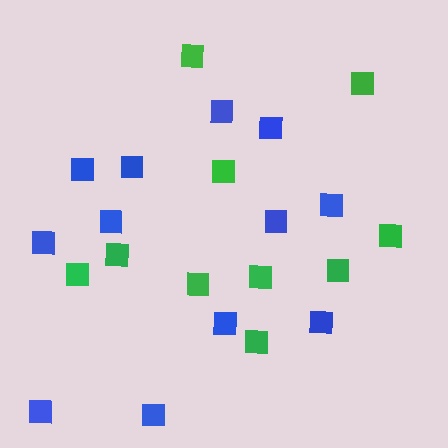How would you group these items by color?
There are 2 groups: one group of blue squares (12) and one group of green squares (10).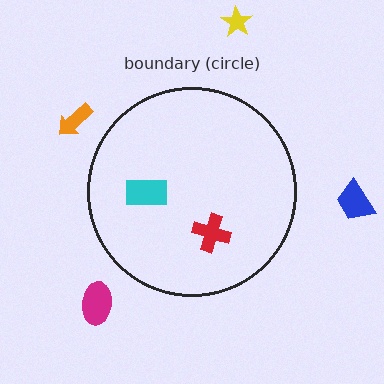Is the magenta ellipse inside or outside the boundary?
Outside.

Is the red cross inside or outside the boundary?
Inside.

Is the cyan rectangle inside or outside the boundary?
Inside.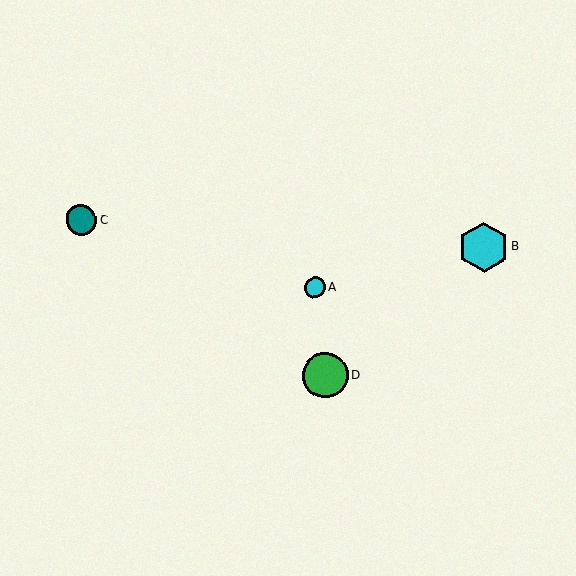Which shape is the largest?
The cyan hexagon (labeled B) is the largest.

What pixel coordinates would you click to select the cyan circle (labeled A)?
Click at (315, 287) to select the cyan circle A.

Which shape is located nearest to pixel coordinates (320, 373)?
The green circle (labeled D) at (325, 375) is nearest to that location.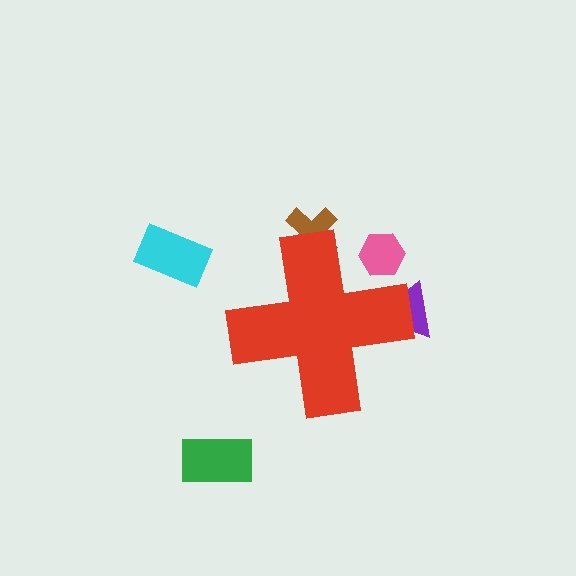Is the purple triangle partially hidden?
Yes, the purple triangle is partially hidden behind the red cross.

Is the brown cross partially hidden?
Yes, the brown cross is partially hidden behind the red cross.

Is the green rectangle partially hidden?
No, the green rectangle is fully visible.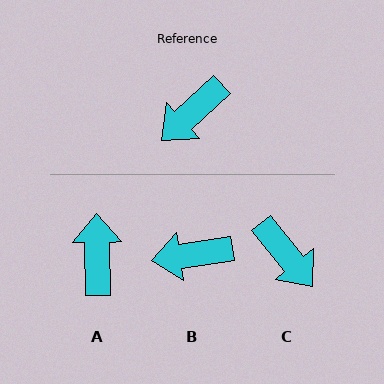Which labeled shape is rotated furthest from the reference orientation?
A, about 132 degrees away.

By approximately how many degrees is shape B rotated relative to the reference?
Approximately 34 degrees clockwise.